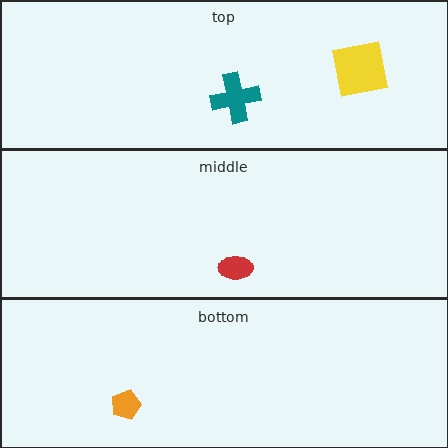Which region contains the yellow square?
The top region.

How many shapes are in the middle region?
1.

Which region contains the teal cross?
The top region.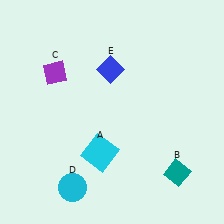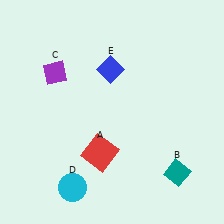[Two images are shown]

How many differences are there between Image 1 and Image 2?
There is 1 difference between the two images.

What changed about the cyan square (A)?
In Image 1, A is cyan. In Image 2, it changed to red.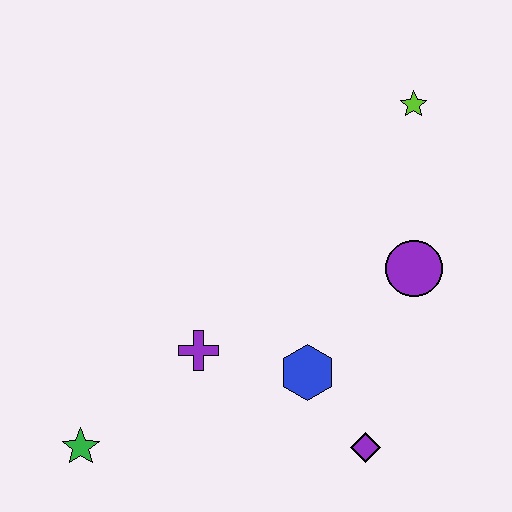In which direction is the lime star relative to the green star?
The lime star is above the green star.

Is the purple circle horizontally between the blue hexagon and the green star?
No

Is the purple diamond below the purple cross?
Yes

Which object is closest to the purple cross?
The blue hexagon is closest to the purple cross.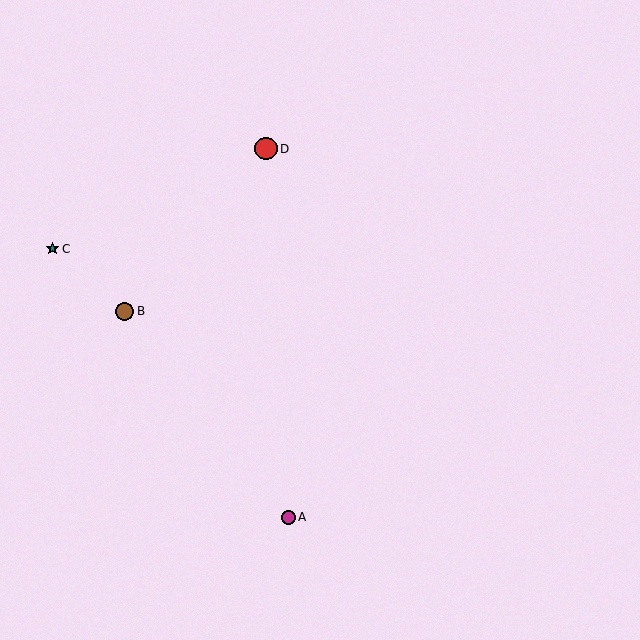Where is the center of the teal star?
The center of the teal star is at (52, 249).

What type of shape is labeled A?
Shape A is a magenta circle.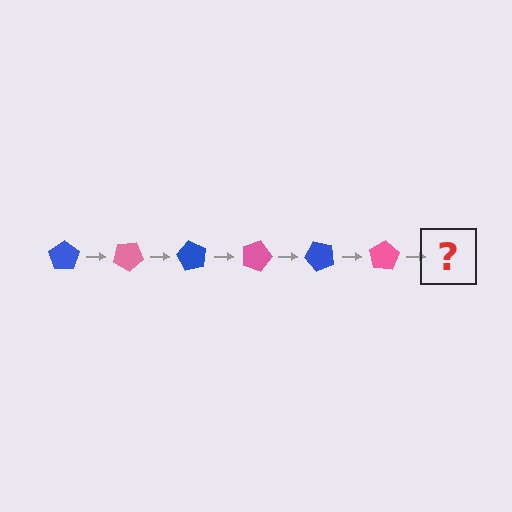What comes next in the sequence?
The next element should be a blue pentagon, rotated 180 degrees from the start.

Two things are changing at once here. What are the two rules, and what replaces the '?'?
The two rules are that it rotates 30 degrees each step and the color cycles through blue and pink. The '?' should be a blue pentagon, rotated 180 degrees from the start.